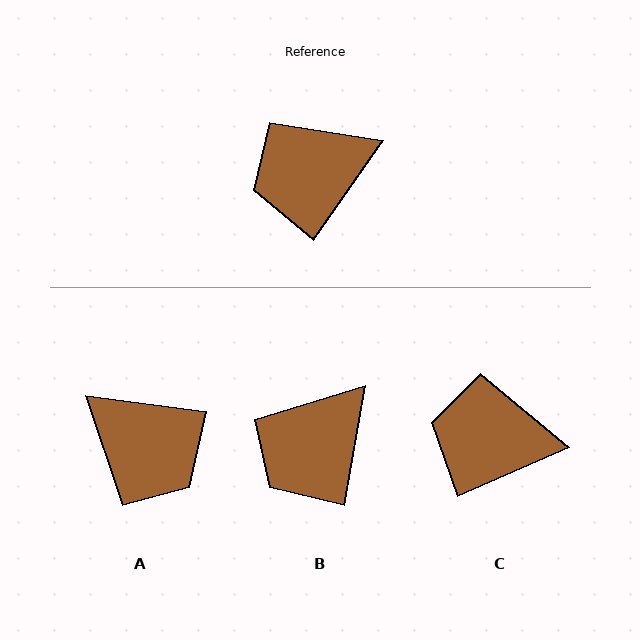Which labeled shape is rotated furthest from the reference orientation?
A, about 118 degrees away.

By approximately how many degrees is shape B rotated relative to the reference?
Approximately 26 degrees counter-clockwise.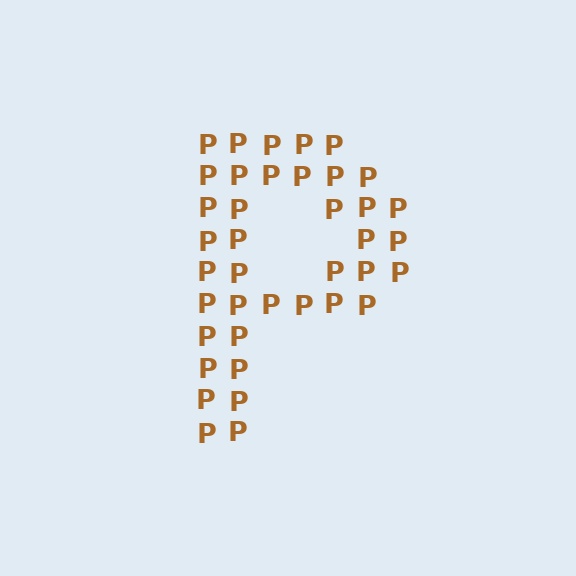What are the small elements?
The small elements are letter P's.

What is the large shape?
The large shape is the letter P.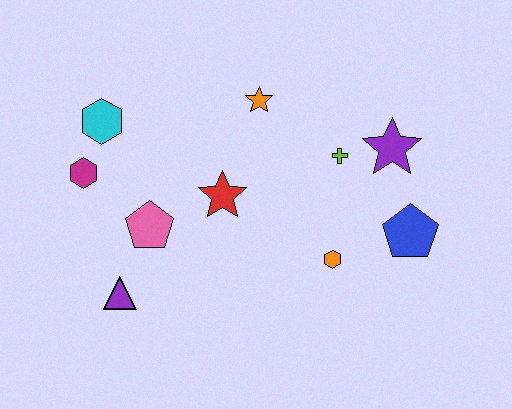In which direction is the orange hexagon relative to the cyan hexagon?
The orange hexagon is to the right of the cyan hexagon.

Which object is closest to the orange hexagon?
The blue pentagon is closest to the orange hexagon.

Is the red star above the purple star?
No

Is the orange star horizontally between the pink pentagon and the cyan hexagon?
No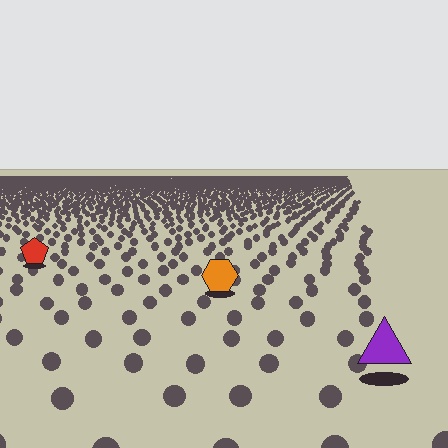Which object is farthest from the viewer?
The red pentagon is farthest from the viewer. It appears smaller and the ground texture around it is denser.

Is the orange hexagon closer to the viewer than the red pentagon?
Yes. The orange hexagon is closer — you can tell from the texture gradient: the ground texture is coarser near it.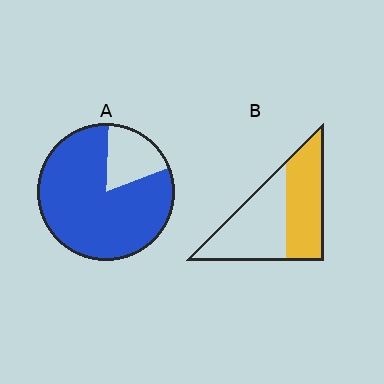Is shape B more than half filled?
Roughly half.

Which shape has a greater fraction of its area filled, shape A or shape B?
Shape A.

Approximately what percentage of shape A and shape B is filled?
A is approximately 80% and B is approximately 45%.